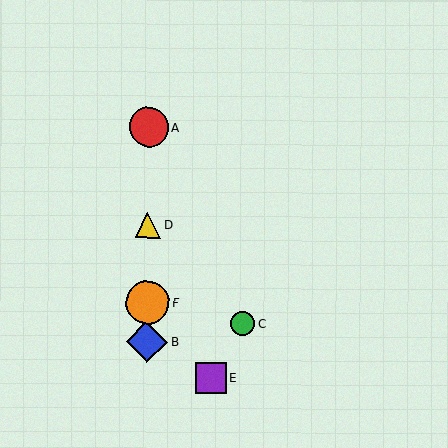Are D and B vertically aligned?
Yes, both are at x≈148.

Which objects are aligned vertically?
Objects A, B, D, F are aligned vertically.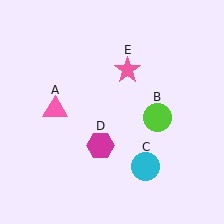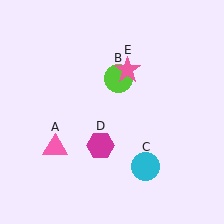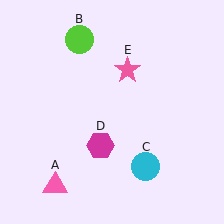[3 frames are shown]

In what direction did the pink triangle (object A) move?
The pink triangle (object A) moved down.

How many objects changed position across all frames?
2 objects changed position: pink triangle (object A), lime circle (object B).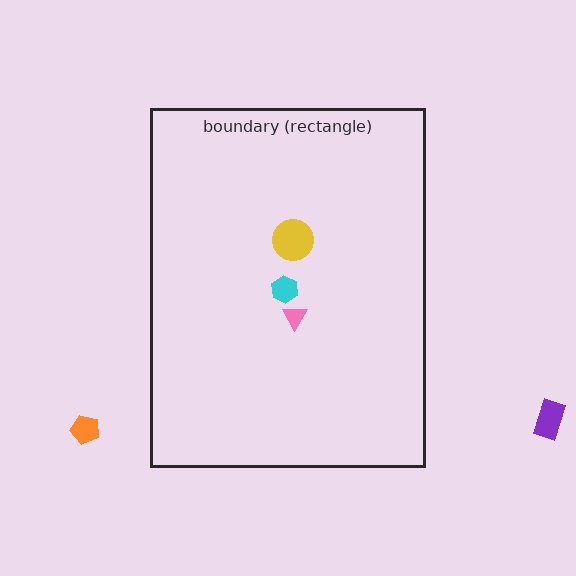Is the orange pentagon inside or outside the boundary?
Outside.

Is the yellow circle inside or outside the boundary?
Inside.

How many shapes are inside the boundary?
3 inside, 2 outside.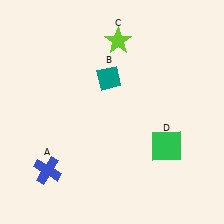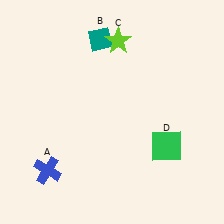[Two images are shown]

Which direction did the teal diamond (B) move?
The teal diamond (B) moved up.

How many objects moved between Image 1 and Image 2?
1 object moved between the two images.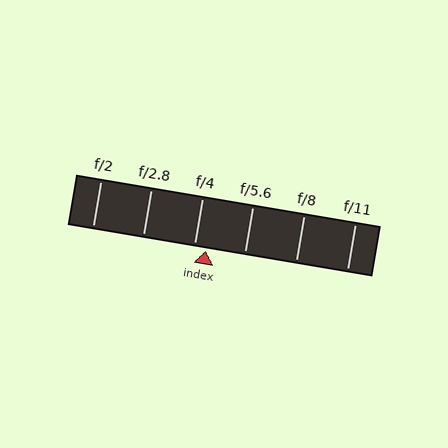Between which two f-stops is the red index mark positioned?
The index mark is between f/4 and f/5.6.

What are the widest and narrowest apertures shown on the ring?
The widest aperture shown is f/2 and the narrowest is f/11.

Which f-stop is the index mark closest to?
The index mark is closest to f/4.